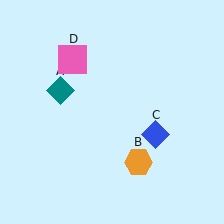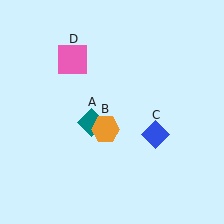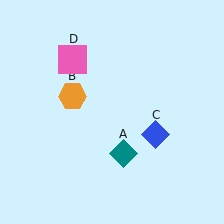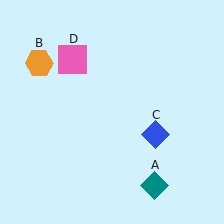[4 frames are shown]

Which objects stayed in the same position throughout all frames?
Blue diamond (object C) and pink square (object D) remained stationary.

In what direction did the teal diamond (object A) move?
The teal diamond (object A) moved down and to the right.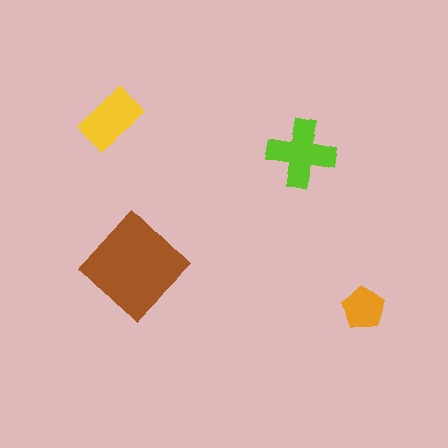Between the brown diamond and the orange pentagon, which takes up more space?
The brown diamond.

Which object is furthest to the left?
The yellow rectangle is leftmost.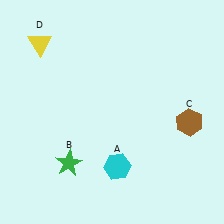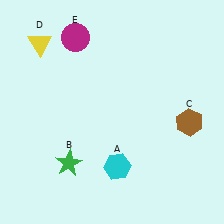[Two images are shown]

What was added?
A magenta circle (E) was added in Image 2.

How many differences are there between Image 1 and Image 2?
There is 1 difference between the two images.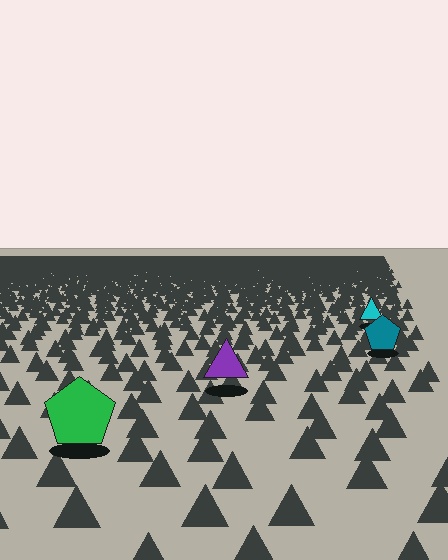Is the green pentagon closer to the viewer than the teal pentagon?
Yes. The green pentagon is closer — you can tell from the texture gradient: the ground texture is coarser near it.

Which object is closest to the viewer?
The green pentagon is closest. The texture marks near it are larger and more spread out.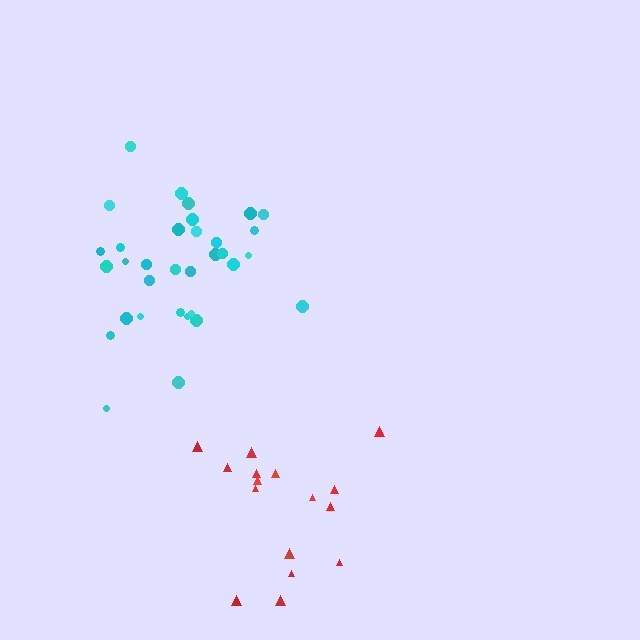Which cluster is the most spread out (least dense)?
Red.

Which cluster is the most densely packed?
Cyan.